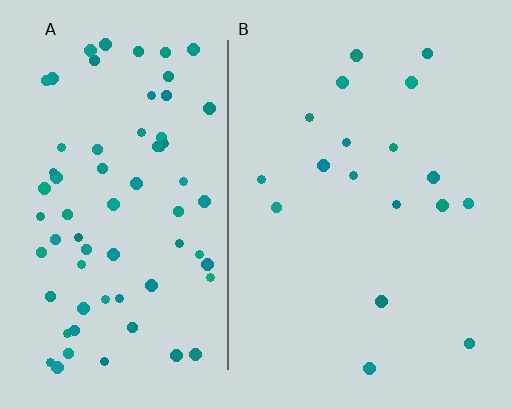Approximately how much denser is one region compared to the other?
Approximately 3.9× — region A over region B.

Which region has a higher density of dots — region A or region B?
A (the left).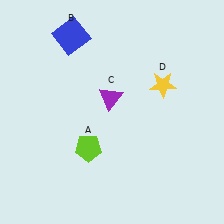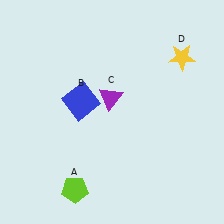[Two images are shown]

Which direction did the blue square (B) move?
The blue square (B) moved down.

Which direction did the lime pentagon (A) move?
The lime pentagon (A) moved down.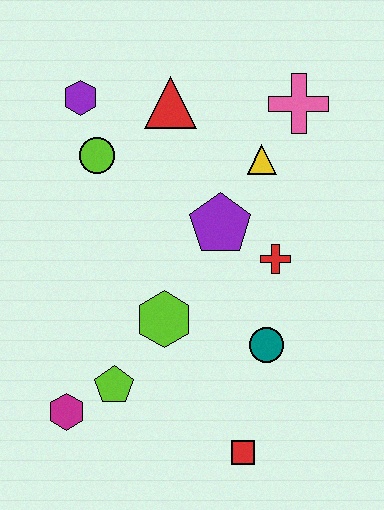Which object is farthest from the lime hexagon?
The pink cross is farthest from the lime hexagon.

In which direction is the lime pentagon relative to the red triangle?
The lime pentagon is below the red triangle.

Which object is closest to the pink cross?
The yellow triangle is closest to the pink cross.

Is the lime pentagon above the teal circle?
No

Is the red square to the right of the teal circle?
No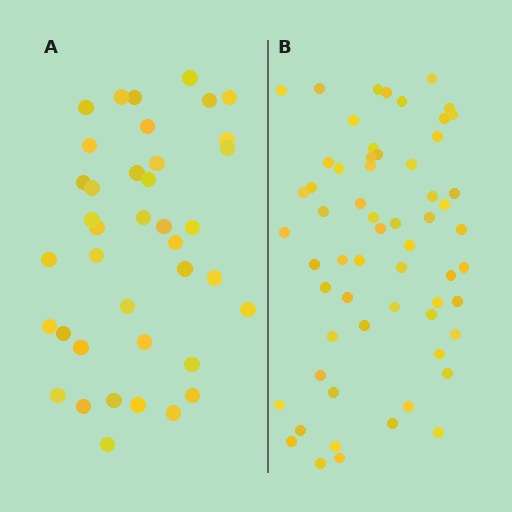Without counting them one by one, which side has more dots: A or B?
Region B (the right region) has more dots.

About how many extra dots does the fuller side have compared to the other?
Region B has approximately 20 more dots than region A.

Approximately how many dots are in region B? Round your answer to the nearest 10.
About 60 dots.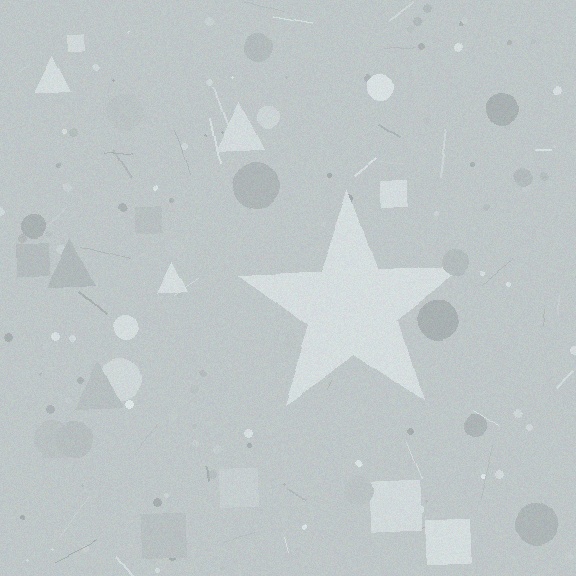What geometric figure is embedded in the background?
A star is embedded in the background.